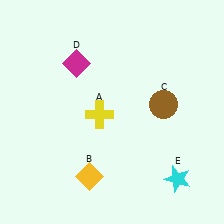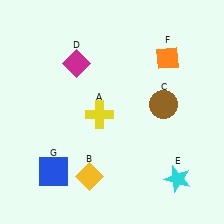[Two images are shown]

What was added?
An orange diamond (F), a blue square (G) were added in Image 2.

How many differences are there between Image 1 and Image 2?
There are 2 differences between the two images.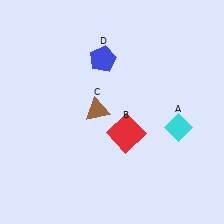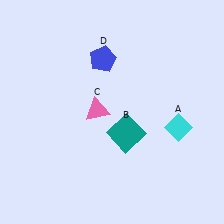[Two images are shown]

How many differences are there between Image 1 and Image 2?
There are 2 differences between the two images.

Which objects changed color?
B changed from red to teal. C changed from brown to pink.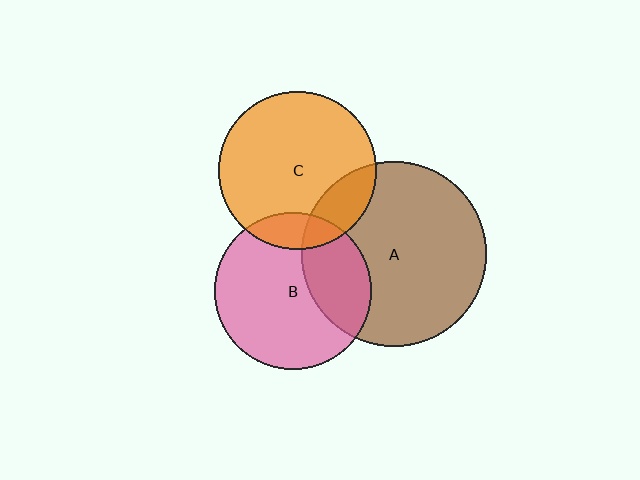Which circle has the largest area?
Circle A (brown).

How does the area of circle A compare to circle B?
Approximately 1.4 times.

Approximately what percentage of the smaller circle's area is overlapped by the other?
Approximately 20%.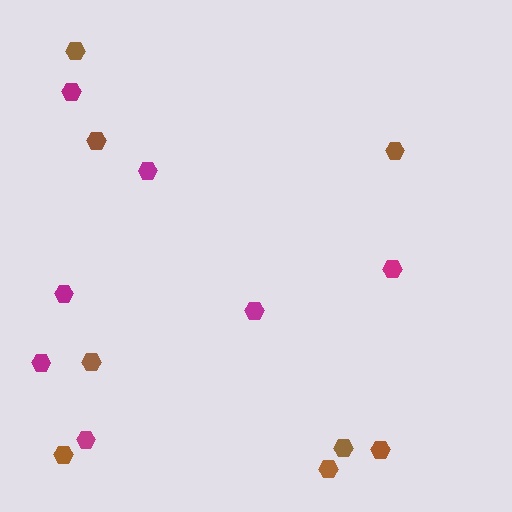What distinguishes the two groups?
There are 2 groups: one group of magenta hexagons (7) and one group of brown hexagons (8).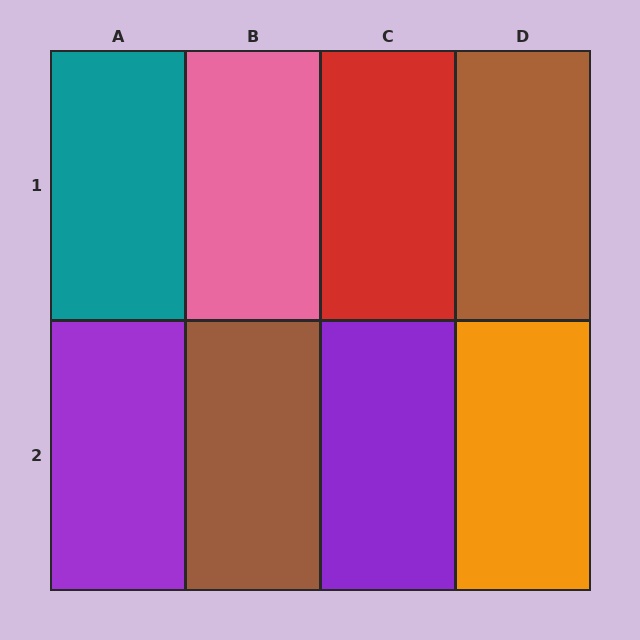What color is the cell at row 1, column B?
Pink.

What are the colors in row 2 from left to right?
Purple, brown, purple, orange.